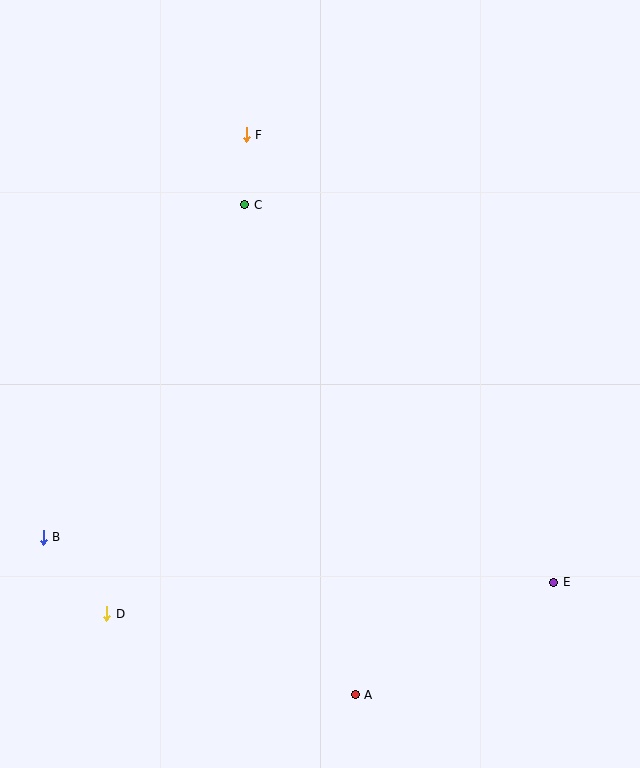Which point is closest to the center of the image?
Point C at (245, 205) is closest to the center.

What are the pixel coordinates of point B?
Point B is at (43, 537).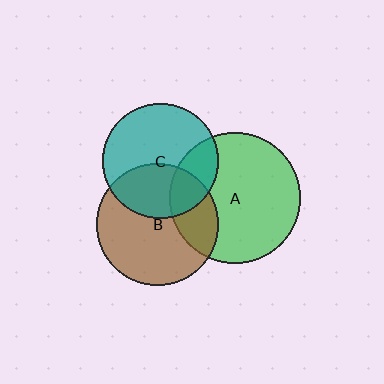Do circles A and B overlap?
Yes.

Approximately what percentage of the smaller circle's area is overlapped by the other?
Approximately 25%.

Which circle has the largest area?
Circle A (green).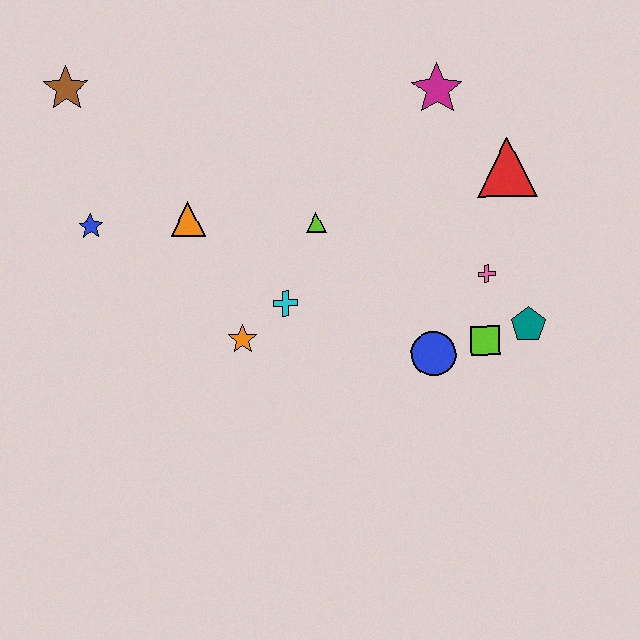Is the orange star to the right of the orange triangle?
Yes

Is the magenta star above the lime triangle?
Yes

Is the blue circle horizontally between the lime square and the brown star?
Yes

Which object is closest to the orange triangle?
The blue star is closest to the orange triangle.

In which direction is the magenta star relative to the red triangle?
The magenta star is above the red triangle.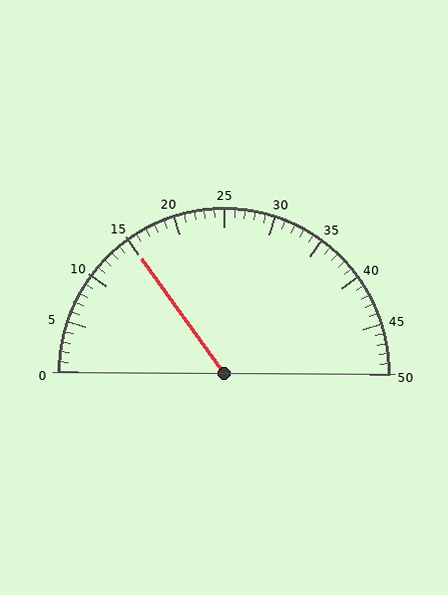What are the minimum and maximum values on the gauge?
The gauge ranges from 0 to 50.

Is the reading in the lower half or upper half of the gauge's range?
The reading is in the lower half of the range (0 to 50).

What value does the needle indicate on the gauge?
The needle indicates approximately 15.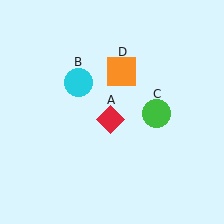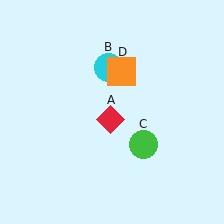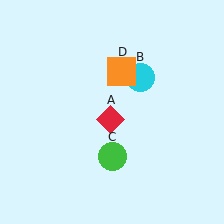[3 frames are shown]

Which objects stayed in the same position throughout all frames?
Red diamond (object A) and orange square (object D) remained stationary.